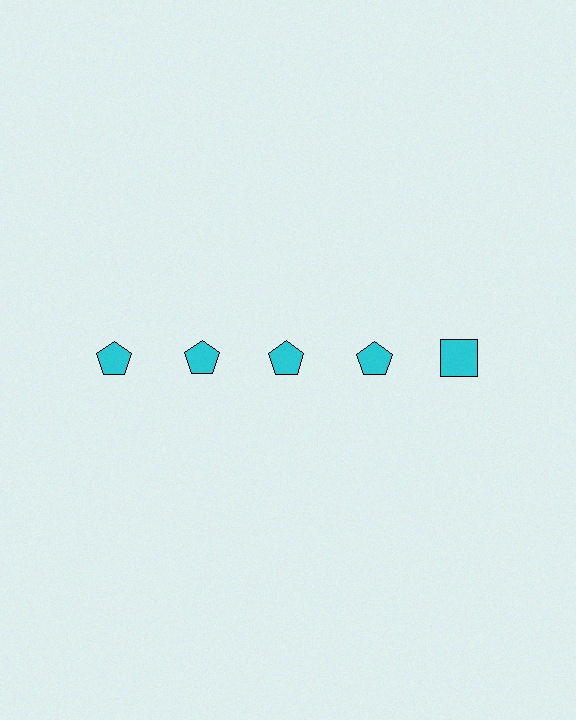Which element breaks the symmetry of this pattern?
The cyan square in the top row, rightmost column breaks the symmetry. All other shapes are cyan pentagons.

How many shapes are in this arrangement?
There are 5 shapes arranged in a grid pattern.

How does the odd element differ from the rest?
It has a different shape: square instead of pentagon.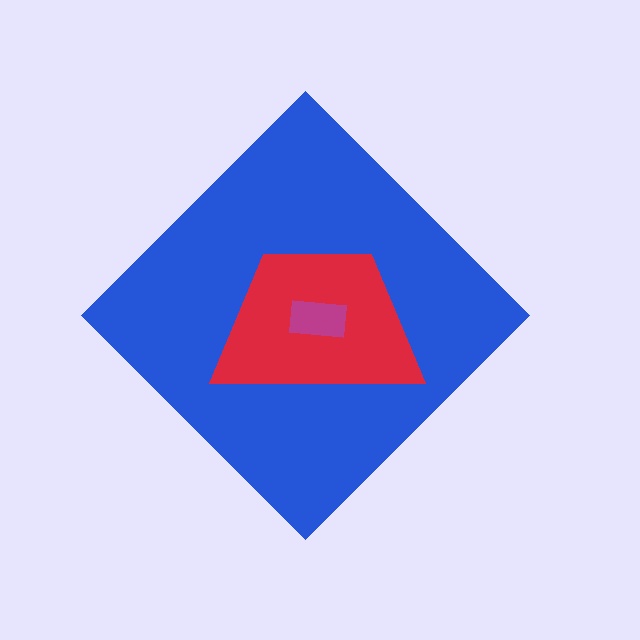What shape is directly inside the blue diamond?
The red trapezoid.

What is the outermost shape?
The blue diamond.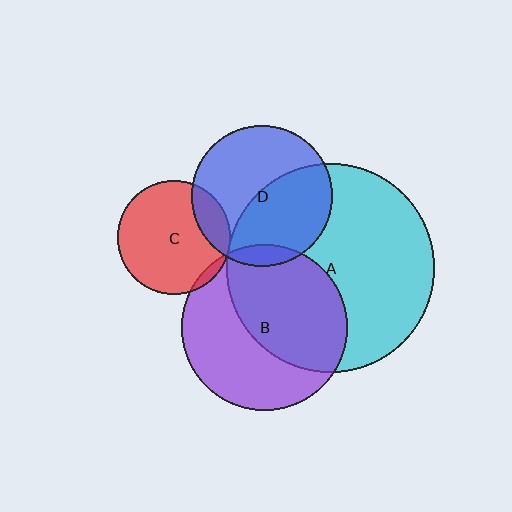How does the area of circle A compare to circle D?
Approximately 2.2 times.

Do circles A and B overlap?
Yes.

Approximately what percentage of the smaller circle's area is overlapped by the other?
Approximately 55%.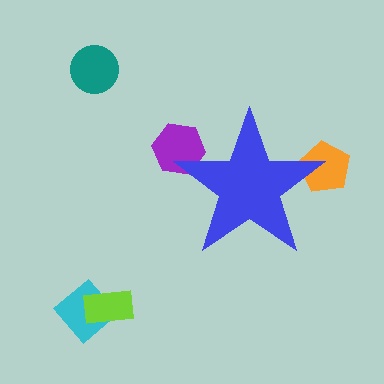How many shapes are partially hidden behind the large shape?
2 shapes are partially hidden.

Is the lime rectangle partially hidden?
No, the lime rectangle is fully visible.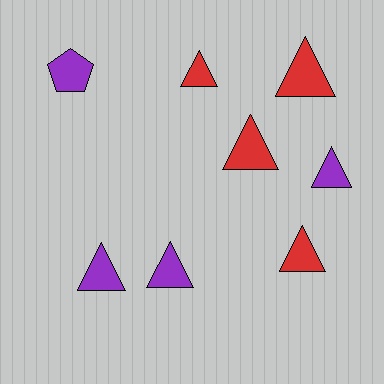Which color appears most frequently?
Red, with 4 objects.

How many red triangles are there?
There are 4 red triangles.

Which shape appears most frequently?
Triangle, with 7 objects.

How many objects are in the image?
There are 8 objects.